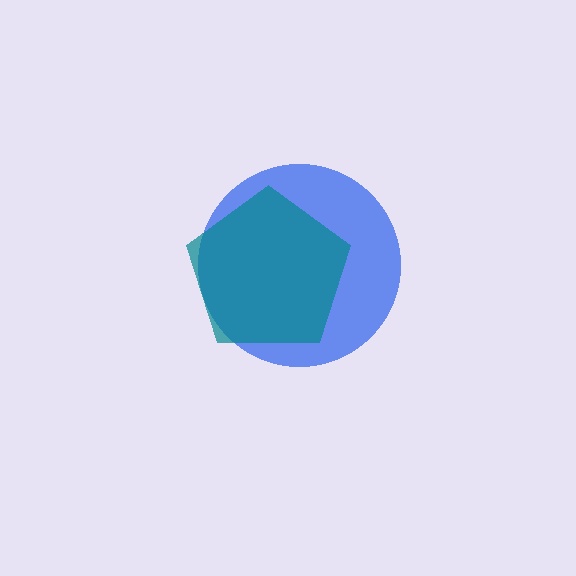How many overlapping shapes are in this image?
There are 2 overlapping shapes in the image.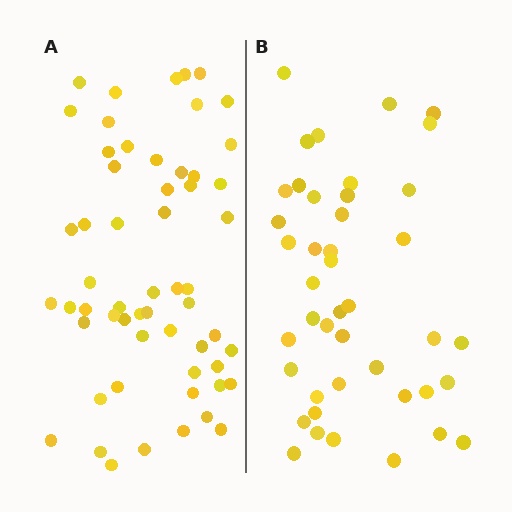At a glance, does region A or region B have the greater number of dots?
Region A (the left region) has more dots.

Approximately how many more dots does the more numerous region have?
Region A has approximately 15 more dots than region B.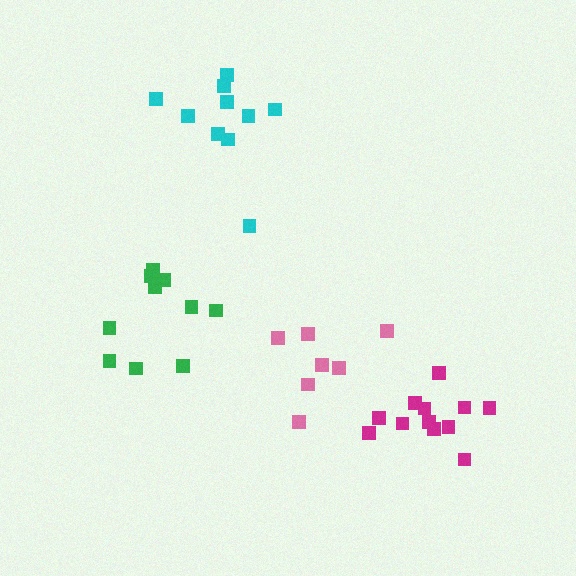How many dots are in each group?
Group 1: 10 dots, Group 2: 12 dots, Group 3: 7 dots, Group 4: 10 dots (39 total).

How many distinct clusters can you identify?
There are 4 distinct clusters.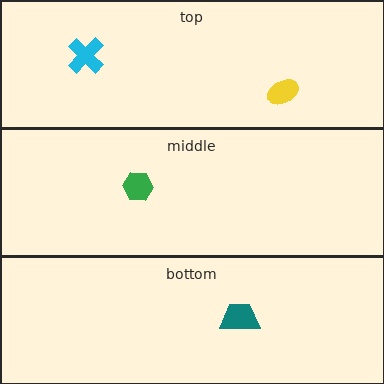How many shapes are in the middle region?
1.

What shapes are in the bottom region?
The teal trapezoid.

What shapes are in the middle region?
The green hexagon.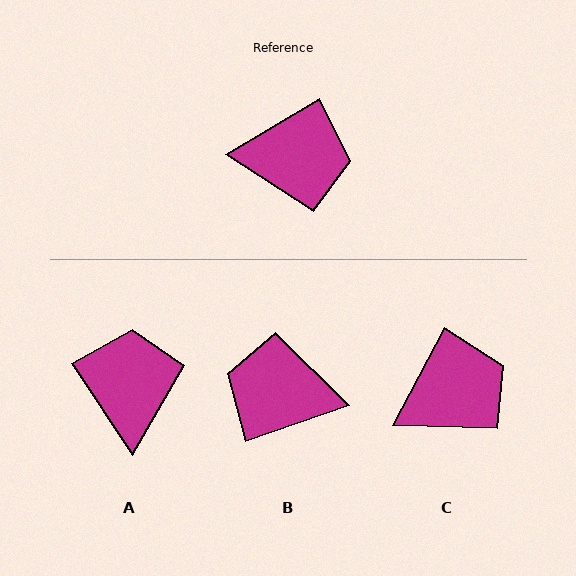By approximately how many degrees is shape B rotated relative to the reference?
Approximately 168 degrees counter-clockwise.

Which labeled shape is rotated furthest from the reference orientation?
B, about 168 degrees away.